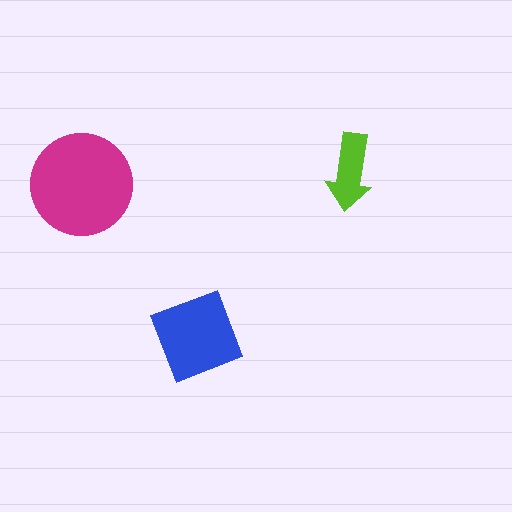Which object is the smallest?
The lime arrow.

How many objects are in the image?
There are 3 objects in the image.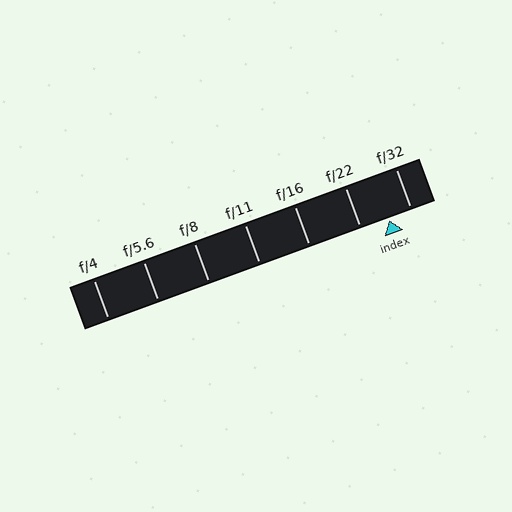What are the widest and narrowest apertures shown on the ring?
The widest aperture shown is f/4 and the narrowest is f/32.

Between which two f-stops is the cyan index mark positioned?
The index mark is between f/22 and f/32.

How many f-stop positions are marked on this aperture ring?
There are 7 f-stop positions marked.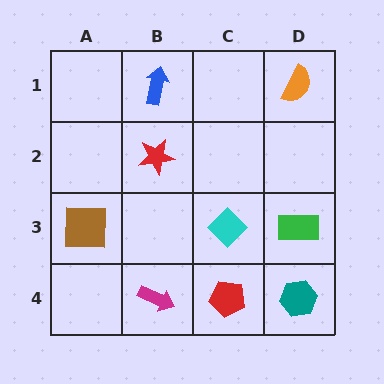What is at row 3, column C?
A cyan diamond.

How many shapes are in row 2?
1 shape.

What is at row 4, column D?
A teal hexagon.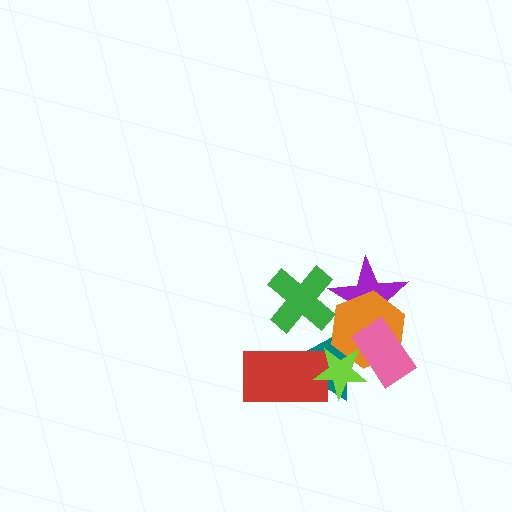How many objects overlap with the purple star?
3 objects overlap with the purple star.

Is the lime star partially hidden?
Yes, it is partially covered by another shape.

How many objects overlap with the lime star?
4 objects overlap with the lime star.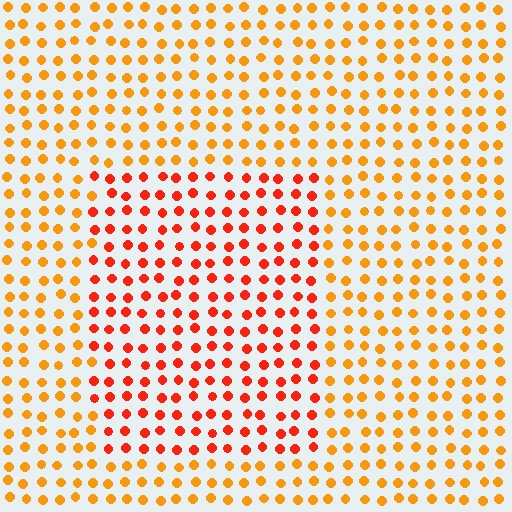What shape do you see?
I see a rectangle.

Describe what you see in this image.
The image is filled with small orange elements in a uniform arrangement. A rectangle-shaped region is visible where the elements are tinted to a slightly different hue, forming a subtle color boundary.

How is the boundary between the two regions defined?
The boundary is defined purely by a slight shift in hue (about 31 degrees). Spacing, size, and orientation are identical on both sides.